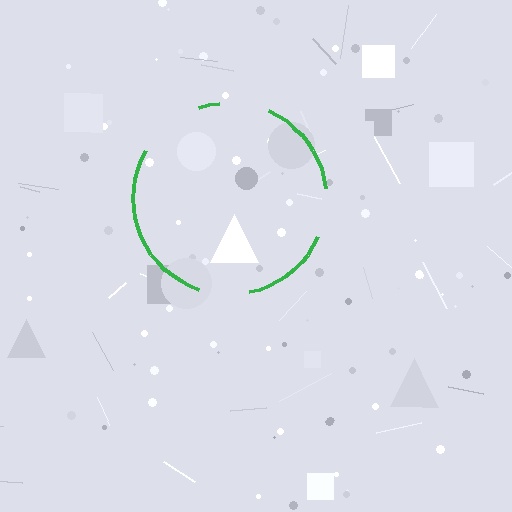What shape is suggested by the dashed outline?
The dashed outline suggests a circle.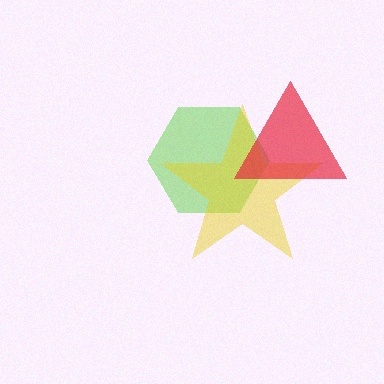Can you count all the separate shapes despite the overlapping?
Yes, there are 3 separate shapes.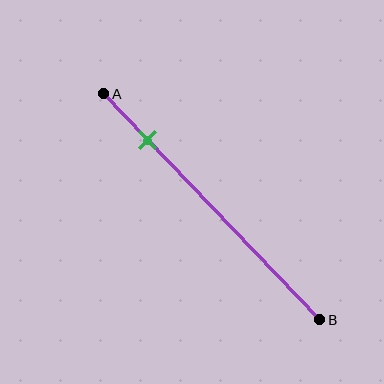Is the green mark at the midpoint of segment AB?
No, the mark is at about 20% from A, not at the 50% midpoint.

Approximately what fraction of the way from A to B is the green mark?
The green mark is approximately 20% of the way from A to B.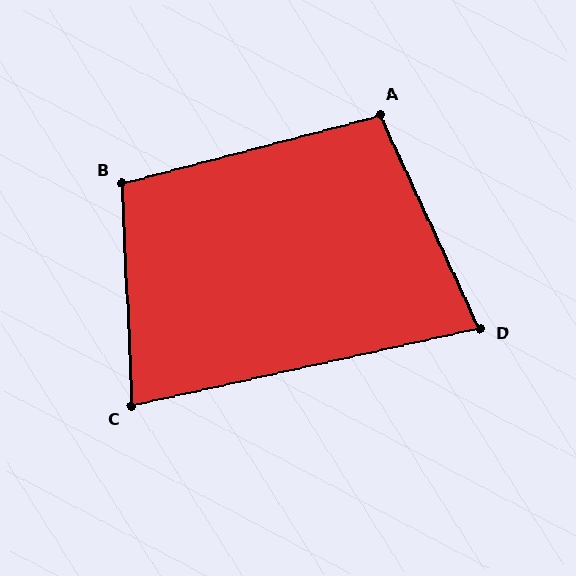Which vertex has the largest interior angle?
B, at approximately 102 degrees.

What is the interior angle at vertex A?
Approximately 100 degrees (obtuse).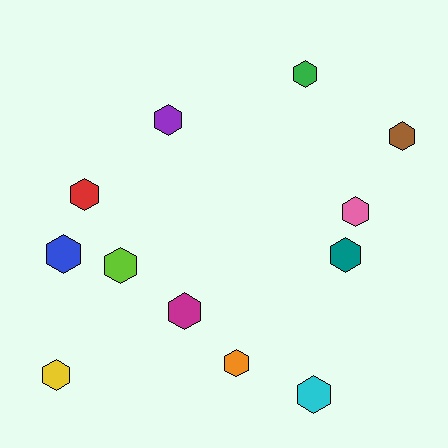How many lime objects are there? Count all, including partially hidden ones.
There is 1 lime object.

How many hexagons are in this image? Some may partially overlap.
There are 12 hexagons.